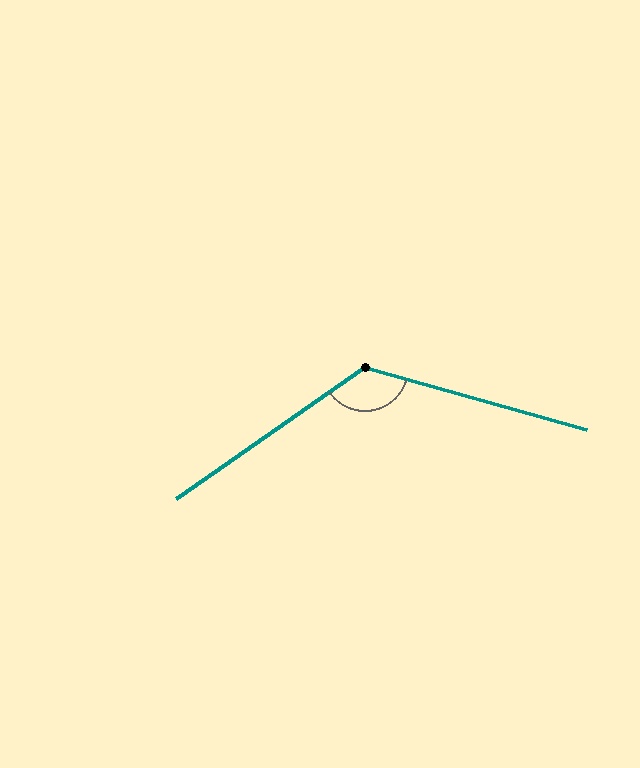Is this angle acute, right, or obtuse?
It is obtuse.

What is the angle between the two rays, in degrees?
Approximately 129 degrees.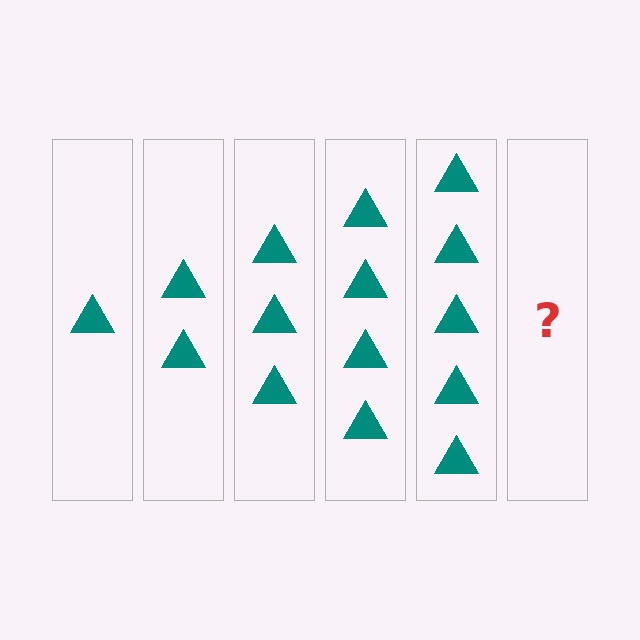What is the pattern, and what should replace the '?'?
The pattern is that each step adds one more triangle. The '?' should be 6 triangles.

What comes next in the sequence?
The next element should be 6 triangles.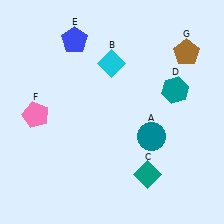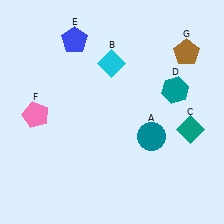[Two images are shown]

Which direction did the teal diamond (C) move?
The teal diamond (C) moved up.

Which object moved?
The teal diamond (C) moved up.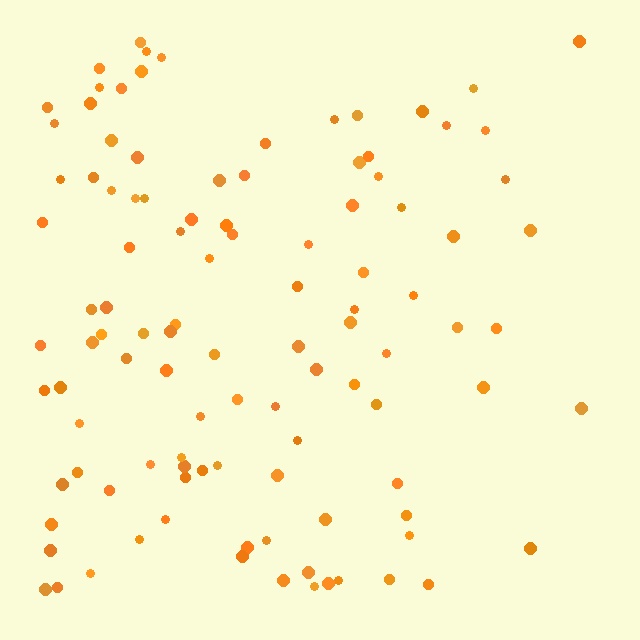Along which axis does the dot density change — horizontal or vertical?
Horizontal.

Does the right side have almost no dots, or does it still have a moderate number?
Still a moderate number, just noticeably fewer than the left.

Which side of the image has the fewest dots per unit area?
The right.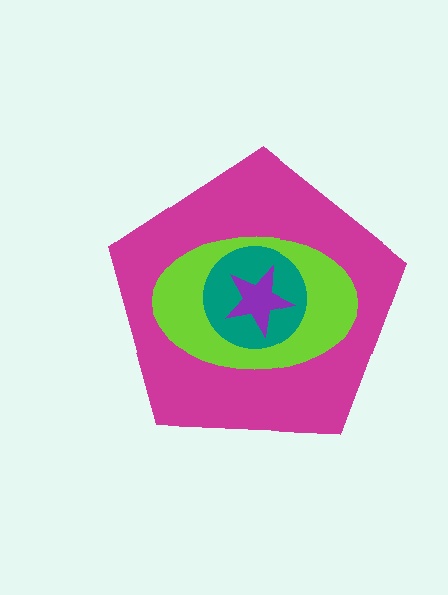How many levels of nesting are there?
4.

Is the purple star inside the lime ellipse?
Yes.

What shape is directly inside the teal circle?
The purple star.